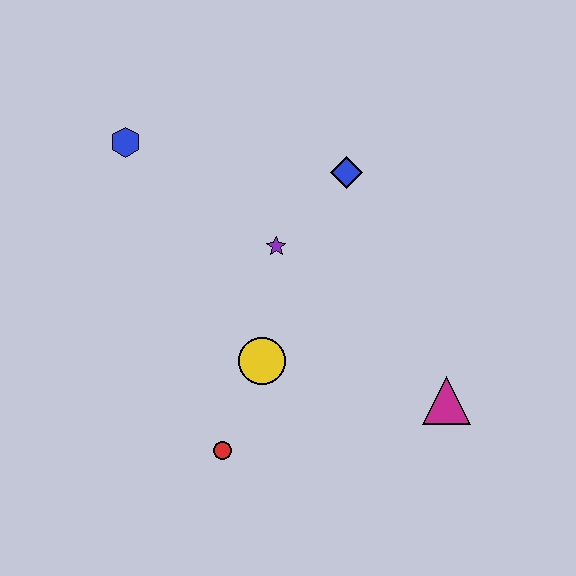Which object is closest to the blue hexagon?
The purple star is closest to the blue hexagon.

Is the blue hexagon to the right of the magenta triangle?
No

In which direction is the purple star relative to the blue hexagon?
The purple star is to the right of the blue hexagon.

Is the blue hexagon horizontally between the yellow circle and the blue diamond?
No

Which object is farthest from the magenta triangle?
The blue hexagon is farthest from the magenta triangle.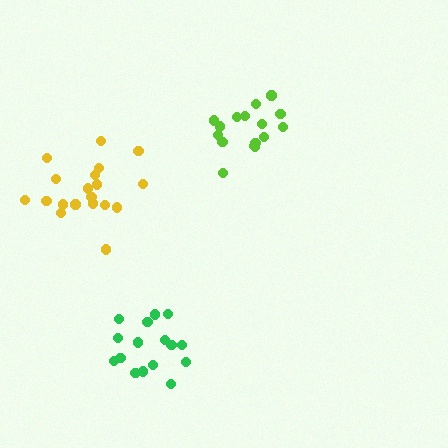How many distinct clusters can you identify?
There are 3 distinct clusters.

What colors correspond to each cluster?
The clusters are colored: lime, green, yellow.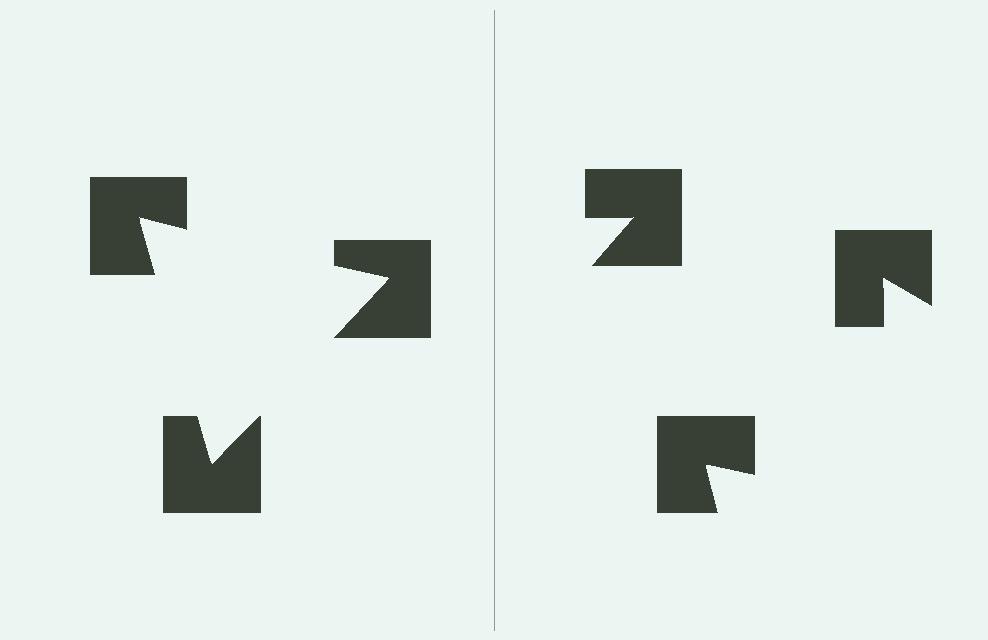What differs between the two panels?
The notched squares are positioned identically on both sides; only the wedge orientations differ. On the left they align to a triangle; on the right they are misaligned.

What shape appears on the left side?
An illusory triangle.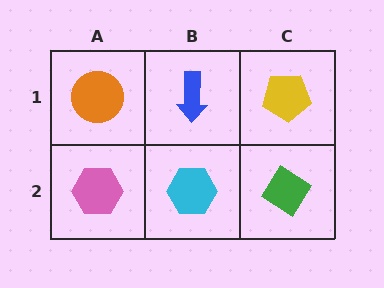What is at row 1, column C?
A yellow pentagon.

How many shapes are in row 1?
3 shapes.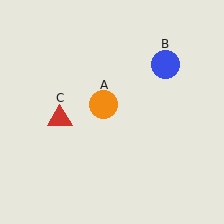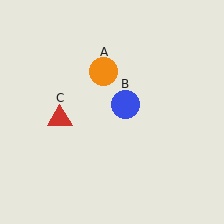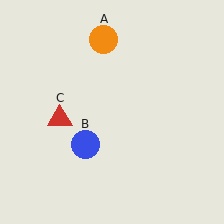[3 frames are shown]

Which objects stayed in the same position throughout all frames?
Red triangle (object C) remained stationary.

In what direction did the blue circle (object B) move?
The blue circle (object B) moved down and to the left.